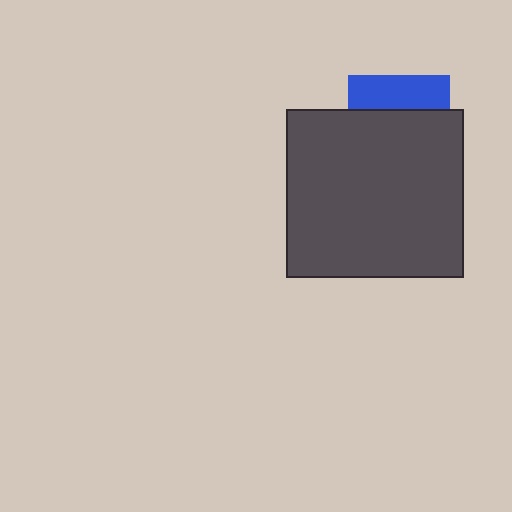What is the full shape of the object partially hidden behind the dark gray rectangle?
The partially hidden object is a blue square.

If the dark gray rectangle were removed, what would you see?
You would see the complete blue square.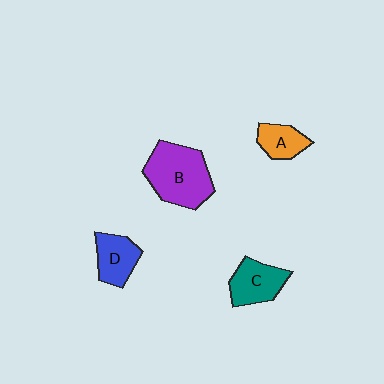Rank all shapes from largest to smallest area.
From largest to smallest: B (purple), C (teal), D (blue), A (orange).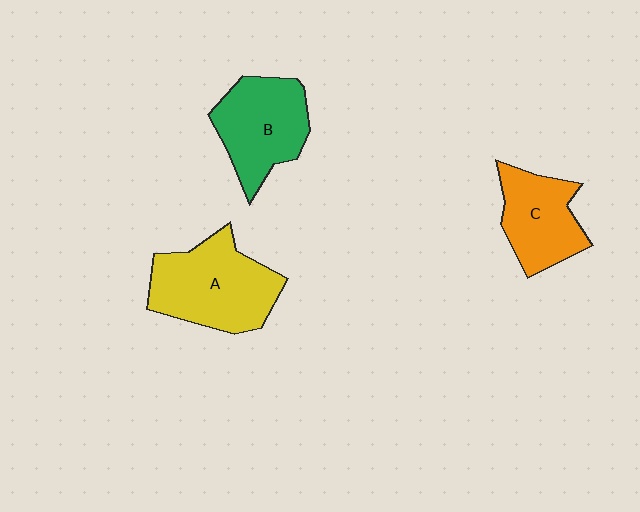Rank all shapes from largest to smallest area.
From largest to smallest: A (yellow), B (green), C (orange).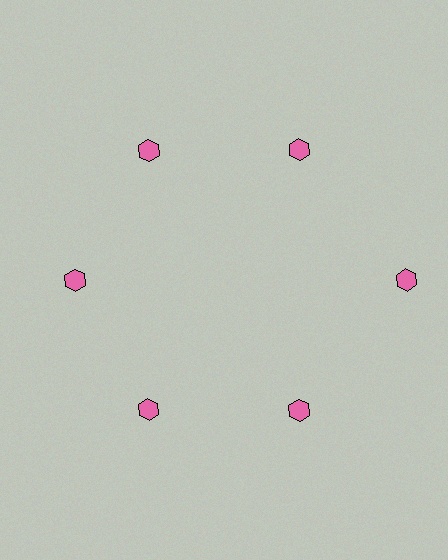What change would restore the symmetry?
The symmetry would be restored by moving it inward, back onto the ring so that all 6 hexagons sit at equal angles and equal distance from the center.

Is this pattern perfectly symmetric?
No. The 6 pink hexagons are arranged in a ring, but one element near the 3 o'clock position is pushed outward from the center, breaking the 6-fold rotational symmetry.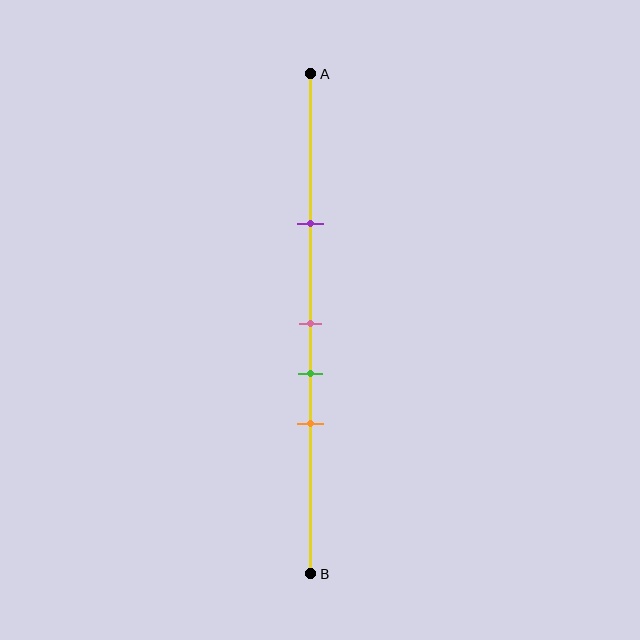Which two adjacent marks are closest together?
The pink and green marks are the closest adjacent pair.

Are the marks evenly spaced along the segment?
No, the marks are not evenly spaced.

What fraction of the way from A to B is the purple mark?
The purple mark is approximately 30% (0.3) of the way from A to B.